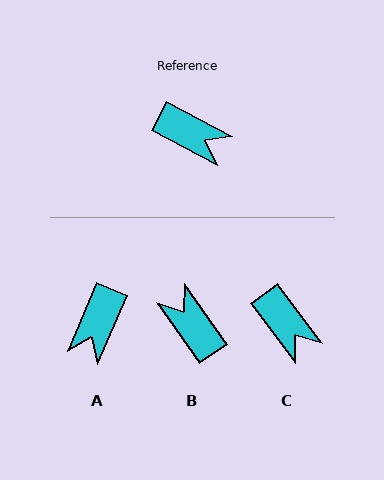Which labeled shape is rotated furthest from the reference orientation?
B, about 153 degrees away.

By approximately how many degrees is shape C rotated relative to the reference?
Approximately 25 degrees clockwise.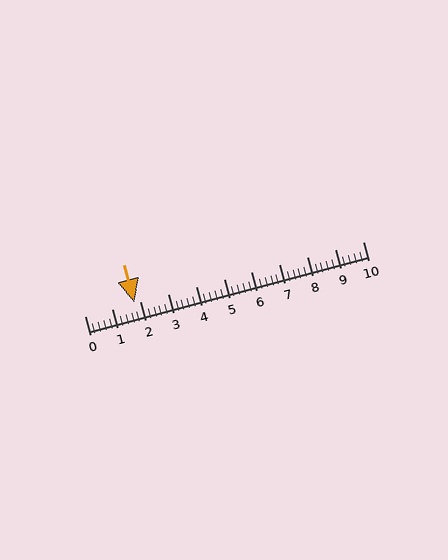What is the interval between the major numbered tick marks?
The major tick marks are spaced 1 units apart.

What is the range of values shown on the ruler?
The ruler shows values from 0 to 10.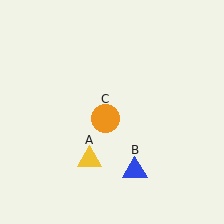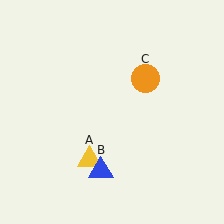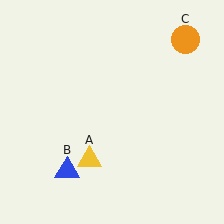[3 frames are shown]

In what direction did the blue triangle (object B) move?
The blue triangle (object B) moved left.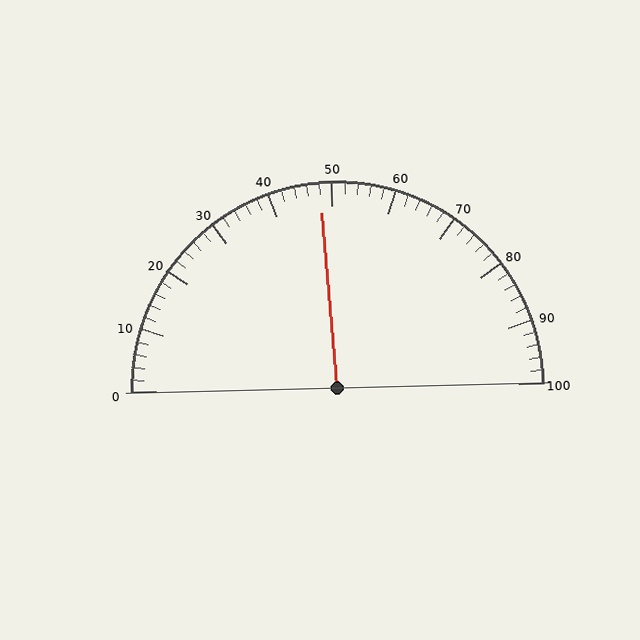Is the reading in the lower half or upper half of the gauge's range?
The reading is in the lower half of the range (0 to 100).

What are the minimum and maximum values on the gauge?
The gauge ranges from 0 to 100.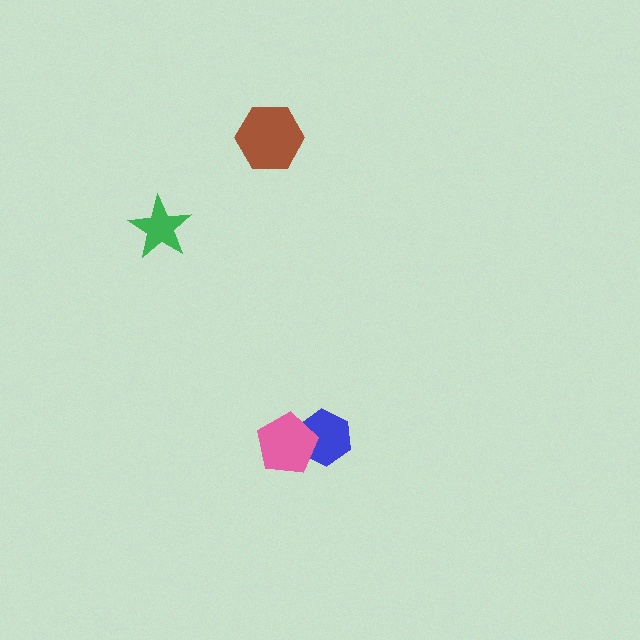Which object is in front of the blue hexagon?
The pink pentagon is in front of the blue hexagon.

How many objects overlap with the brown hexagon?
0 objects overlap with the brown hexagon.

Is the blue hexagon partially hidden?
Yes, it is partially covered by another shape.